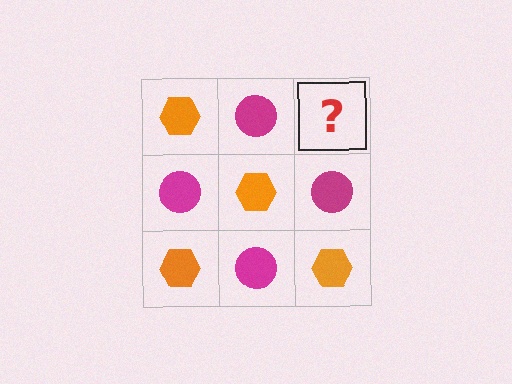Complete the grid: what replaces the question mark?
The question mark should be replaced with an orange hexagon.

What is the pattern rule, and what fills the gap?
The rule is that it alternates orange hexagon and magenta circle in a checkerboard pattern. The gap should be filled with an orange hexagon.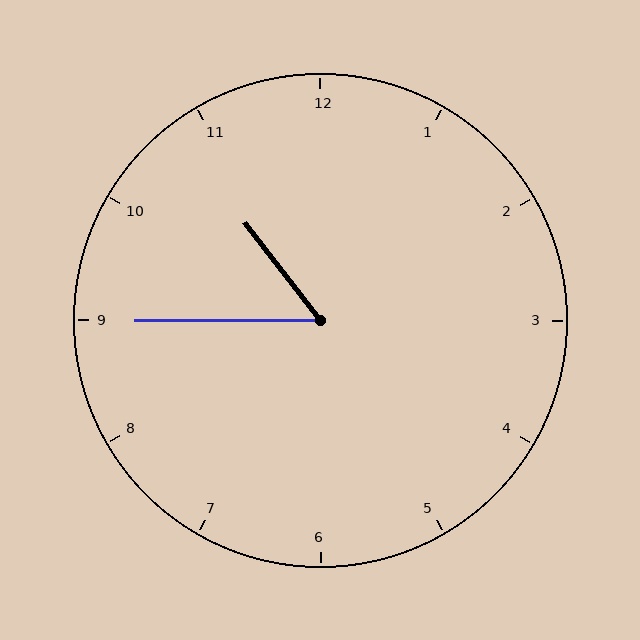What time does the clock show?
10:45.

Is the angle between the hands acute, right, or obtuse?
It is acute.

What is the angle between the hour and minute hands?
Approximately 52 degrees.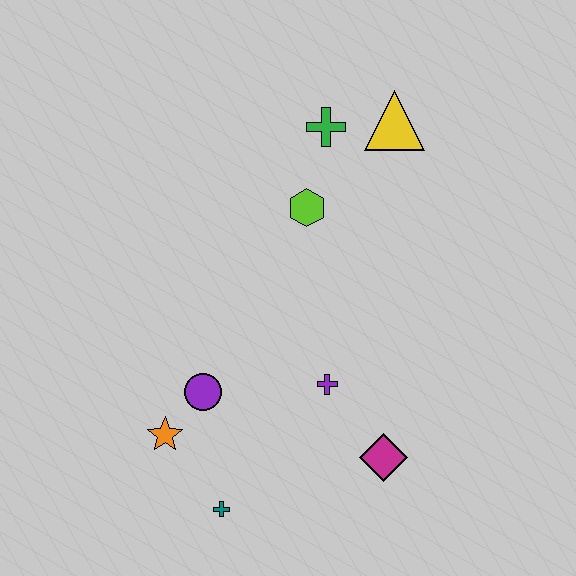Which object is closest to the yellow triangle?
The green cross is closest to the yellow triangle.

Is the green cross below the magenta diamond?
No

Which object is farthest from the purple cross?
The yellow triangle is farthest from the purple cross.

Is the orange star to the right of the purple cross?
No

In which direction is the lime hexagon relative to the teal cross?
The lime hexagon is above the teal cross.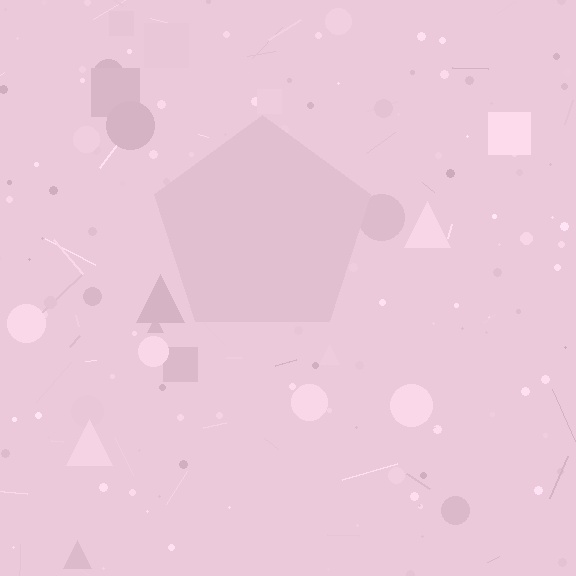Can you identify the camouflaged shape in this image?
The camouflaged shape is a pentagon.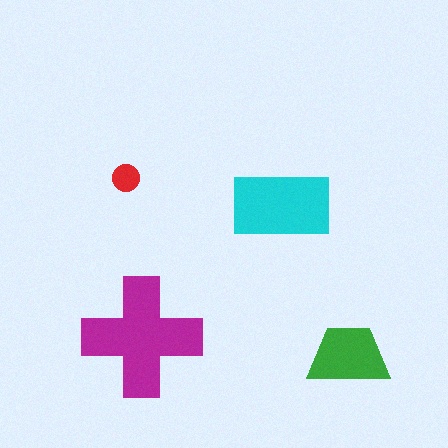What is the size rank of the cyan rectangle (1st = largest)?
2nd.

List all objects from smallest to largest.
The red circle, the green trapezoid, the cyan rectangle, the magenta cross.